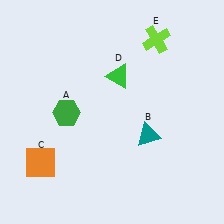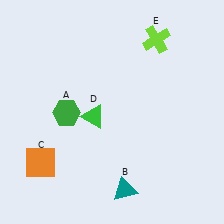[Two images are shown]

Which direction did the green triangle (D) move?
The green triangle (D) moved down.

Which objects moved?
The objects that moved are: the teal triangle (B), the green triangle (D).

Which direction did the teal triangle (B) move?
The teal triangle (B) moved down.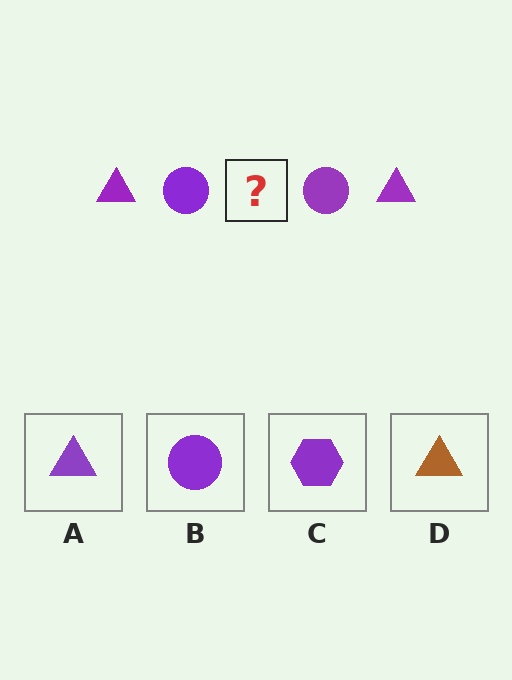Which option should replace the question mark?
Option A.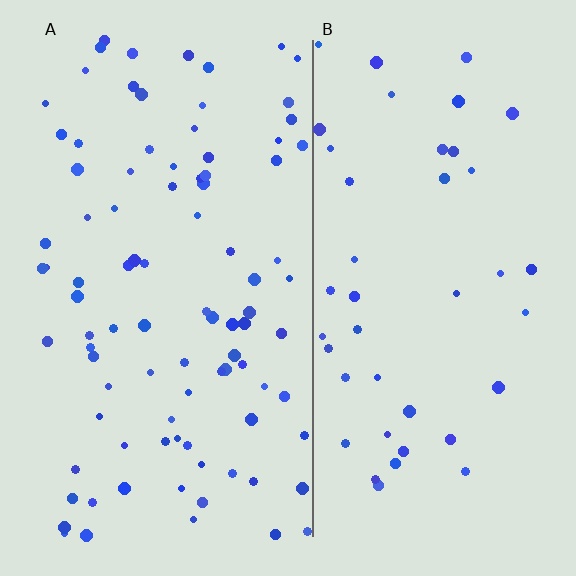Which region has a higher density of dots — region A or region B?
A (the left).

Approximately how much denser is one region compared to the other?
Approximately 2.1× — region A over region B.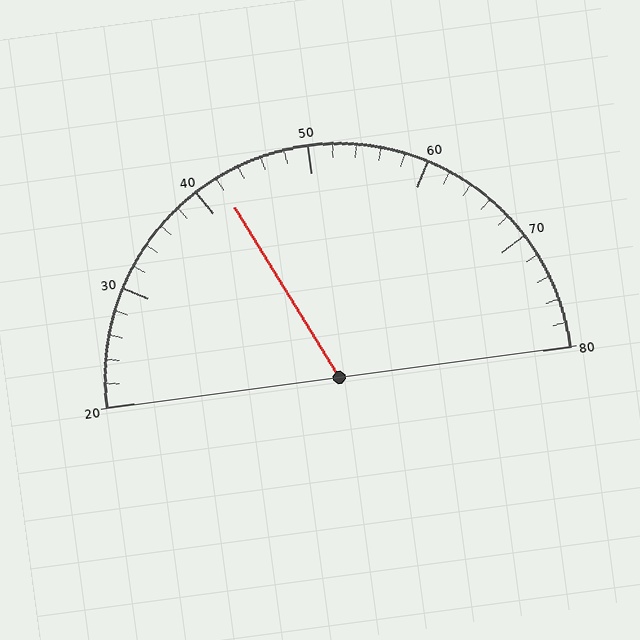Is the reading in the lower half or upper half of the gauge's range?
The reading is in the lower half of the range (20 to 80).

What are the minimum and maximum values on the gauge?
The gauge ranges from 20 to 80.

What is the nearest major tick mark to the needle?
The nearest major tick mark is 40.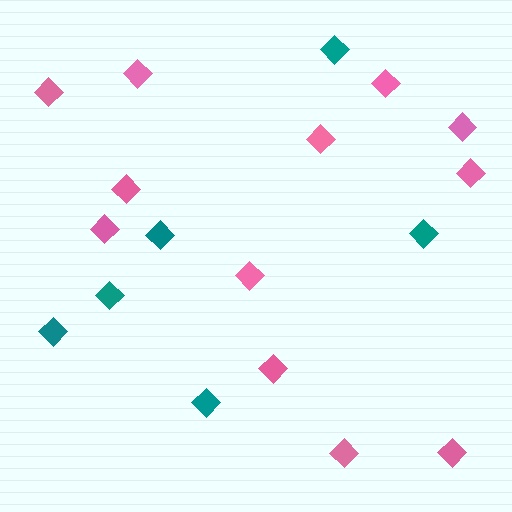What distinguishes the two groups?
There are 2 groups: one group of pink diamonds (12) and one group of teal diamonds (6).